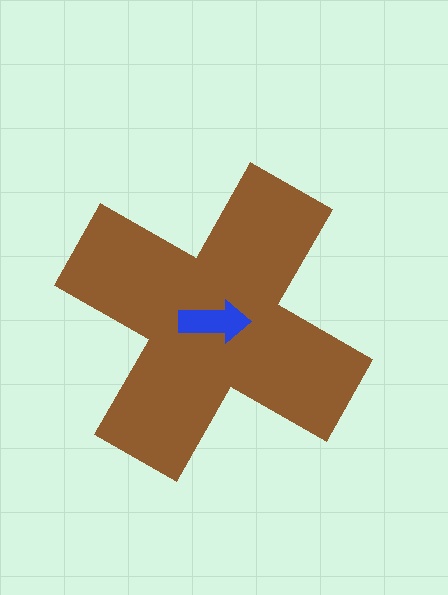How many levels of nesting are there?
2.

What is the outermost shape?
The brown cross.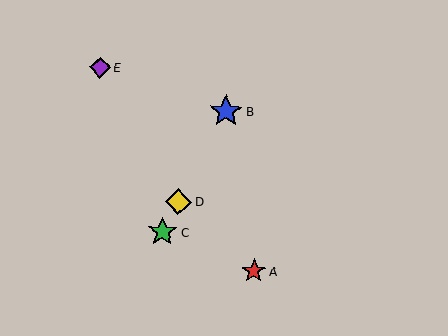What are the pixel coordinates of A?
Object A is at (254, 271).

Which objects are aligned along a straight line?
Objects B, C, D are aligned along a straight line.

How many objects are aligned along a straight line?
3 objects (B, C, D) are aligned along a straight line.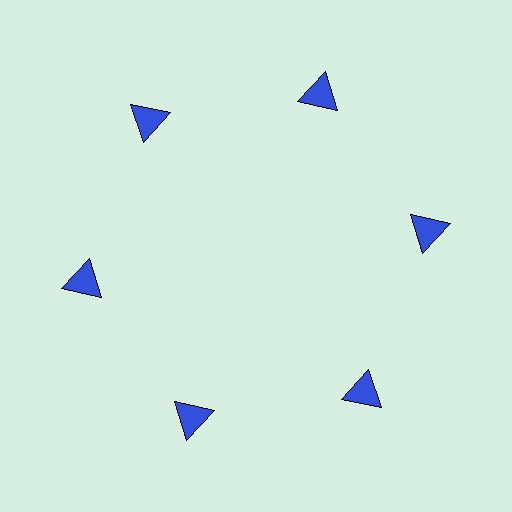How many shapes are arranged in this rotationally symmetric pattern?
There are 6 shapes, arranged in 6 groups of 1.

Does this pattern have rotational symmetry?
Yes, this pattern has 6-fold rotational symmetry. It looks the same after rotating 60 degrees around the center.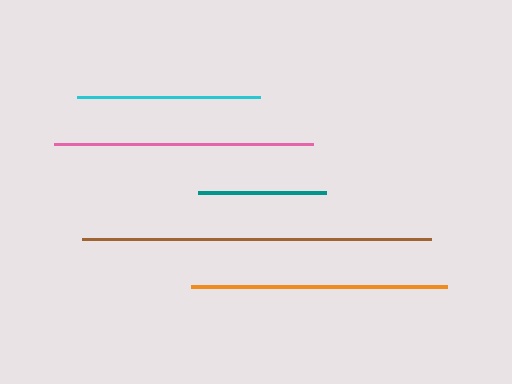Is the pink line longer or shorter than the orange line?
The pink line is longer than the orange line.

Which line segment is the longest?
The brown line is the longest at approximately 349 pixels.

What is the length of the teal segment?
The teal segment is approximately 128 pixels long.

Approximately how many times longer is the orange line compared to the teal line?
The orange line is approximately 2.0 times the length of the teal line.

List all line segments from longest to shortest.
From longest to shortest: brown, pink, orange, cyan, teal.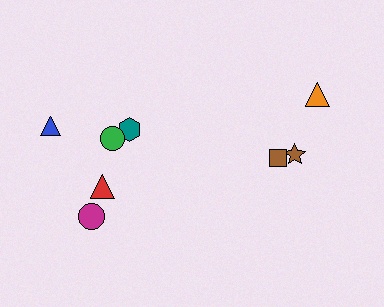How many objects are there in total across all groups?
There are 8 objects.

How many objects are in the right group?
There are 3 objects.